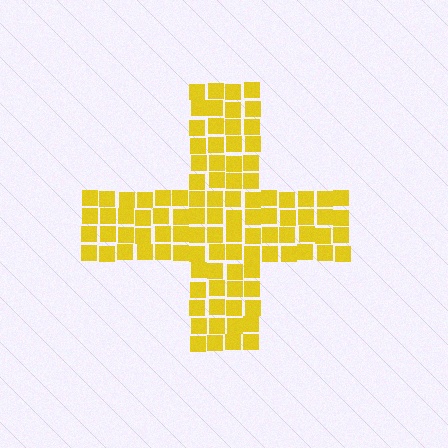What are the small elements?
The small elements are squares.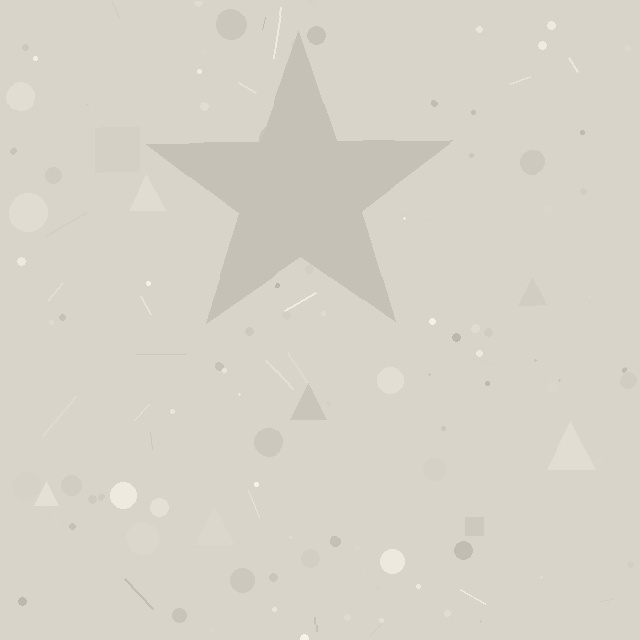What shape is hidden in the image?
A star is hidden in the image.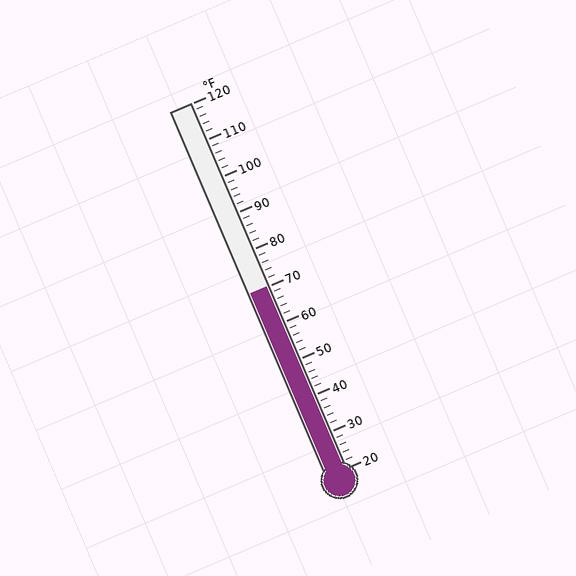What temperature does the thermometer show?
The thermometer shows approximately 70°F.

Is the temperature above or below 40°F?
The temperature is above 40°F.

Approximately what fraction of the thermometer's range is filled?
The thermometer is filled to approximately 50% of its range.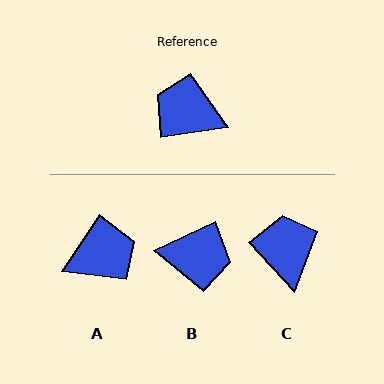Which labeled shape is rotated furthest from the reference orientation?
B, about 164 degrees away.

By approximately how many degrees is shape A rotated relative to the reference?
Approximately 133 degrees clockwise.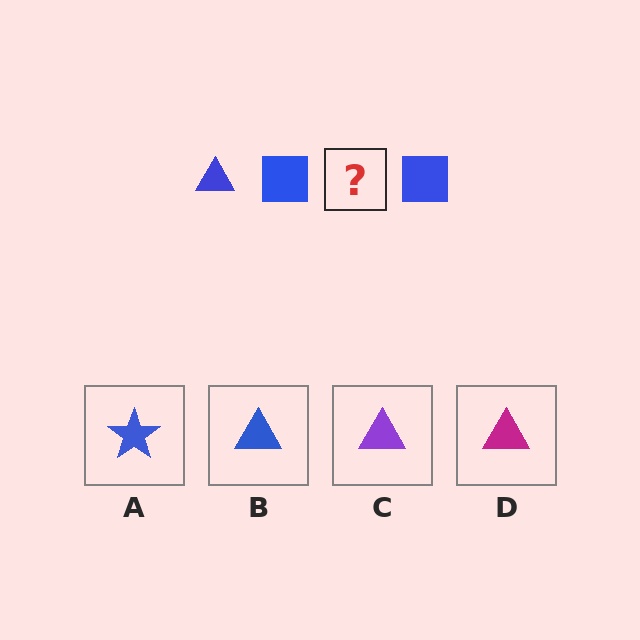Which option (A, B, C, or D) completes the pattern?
B.